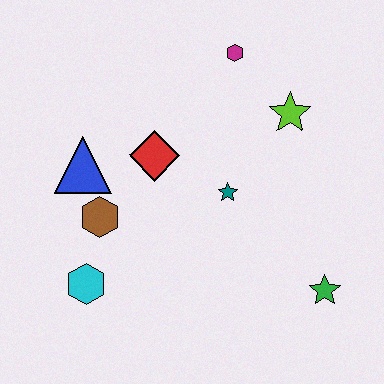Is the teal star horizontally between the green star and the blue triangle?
Yes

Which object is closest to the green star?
The teal star is closest to the green star.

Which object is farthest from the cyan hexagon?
The magenta hexagon is farthest from the cyan hexagon.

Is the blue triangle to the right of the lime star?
No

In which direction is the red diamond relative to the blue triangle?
The red diamond is to the right of the blue triangle.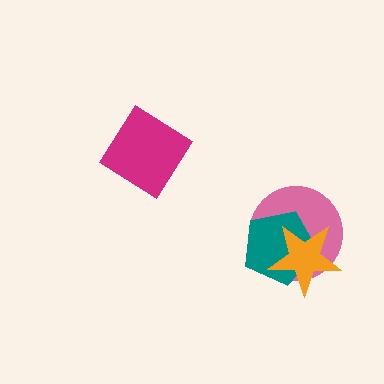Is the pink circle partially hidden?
Yes, it is partially covered by another shape.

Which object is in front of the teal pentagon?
The orange star is in front of the teal pentagon.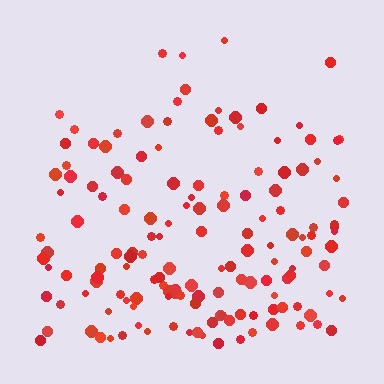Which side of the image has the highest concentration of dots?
The bottom.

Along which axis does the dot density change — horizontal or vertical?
Vertical.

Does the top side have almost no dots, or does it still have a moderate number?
Still a moderate number, just noticeably fewer than the bottom.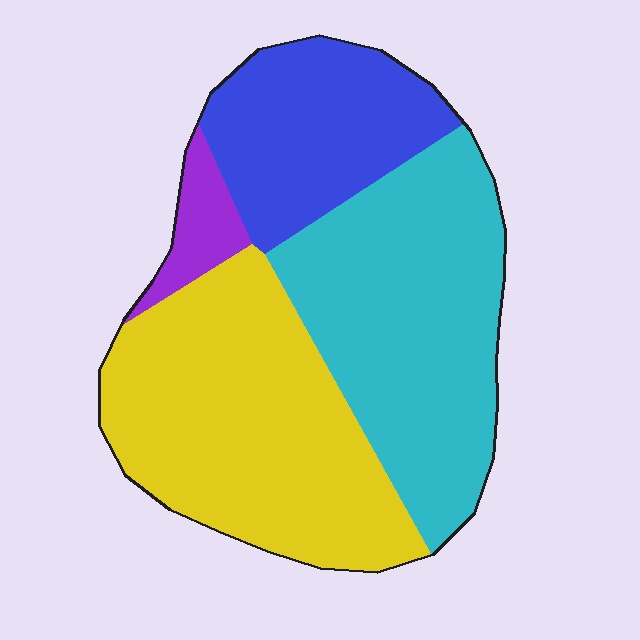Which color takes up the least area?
Purple, at roughly 5%.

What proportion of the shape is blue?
Blue covers 21% of the shape.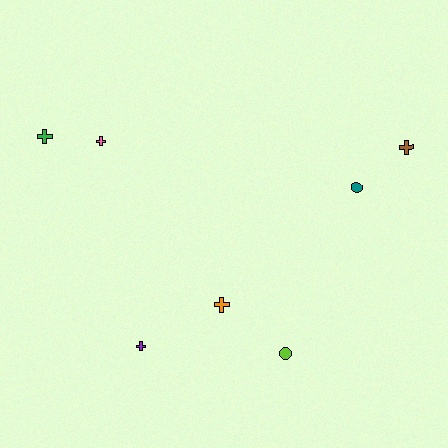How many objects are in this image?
There are 7 objects.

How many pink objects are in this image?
There is 1 pink object.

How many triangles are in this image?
There are no triangles.